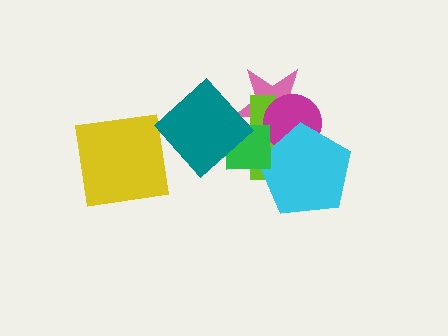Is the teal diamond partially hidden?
No, no other shape covers it.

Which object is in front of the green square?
The teal diamond is in front of the green square.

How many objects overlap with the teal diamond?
3 objects overlap with the teal diamond.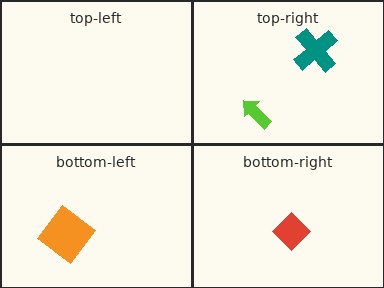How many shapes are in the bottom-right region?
1.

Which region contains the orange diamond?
The bottom-left region.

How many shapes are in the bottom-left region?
1.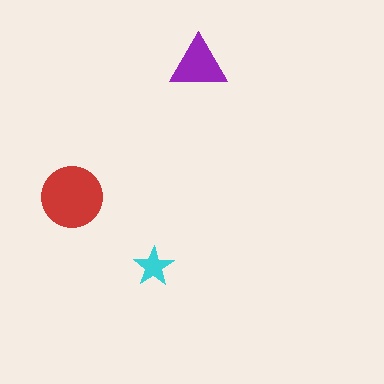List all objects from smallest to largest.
The cyan star, the purple triangle, the red circle.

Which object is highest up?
The purple triangle is topmost.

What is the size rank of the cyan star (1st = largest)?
3rd.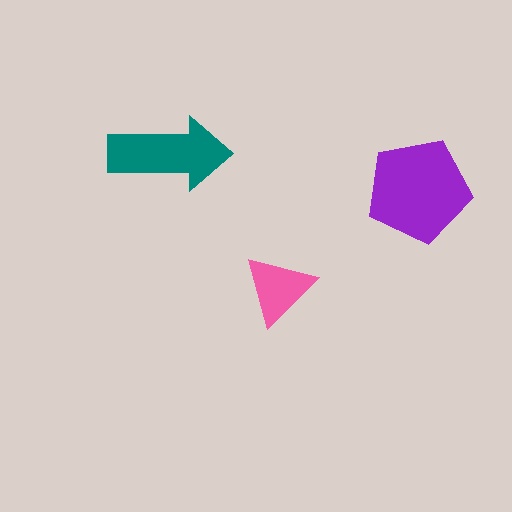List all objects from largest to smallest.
The purple pentagon, the teal arrow, the pink triangle.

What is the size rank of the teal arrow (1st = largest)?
2nd.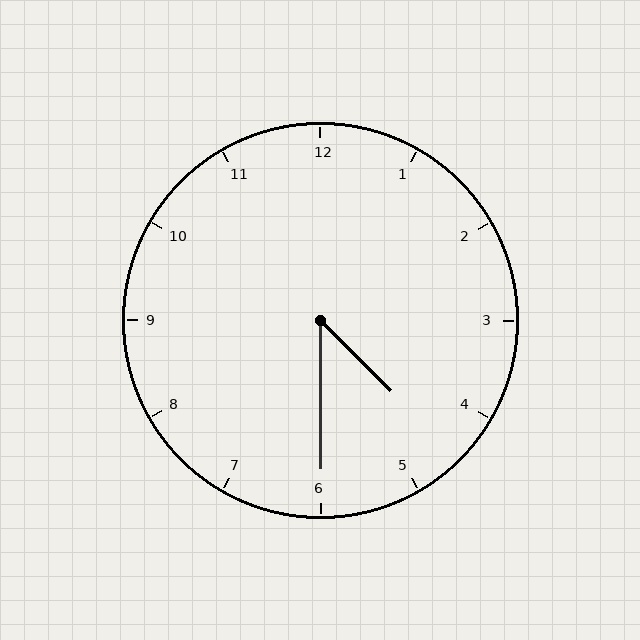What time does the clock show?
4:30.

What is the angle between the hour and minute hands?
Approximately 45 degrees.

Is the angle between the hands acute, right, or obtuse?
It is acute.